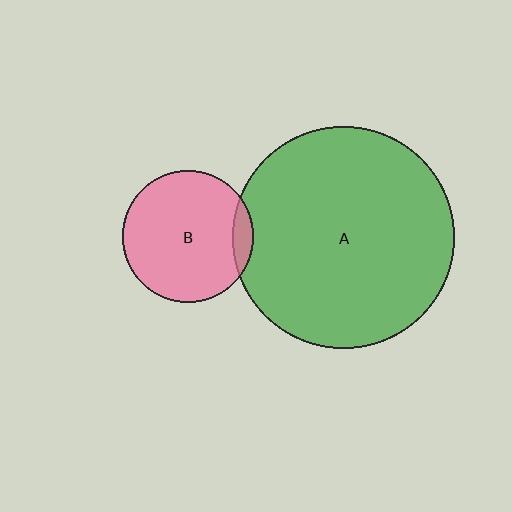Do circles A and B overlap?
Yes.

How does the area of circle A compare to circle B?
Approximately 2.8 times.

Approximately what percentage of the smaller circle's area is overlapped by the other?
Approximately 10%.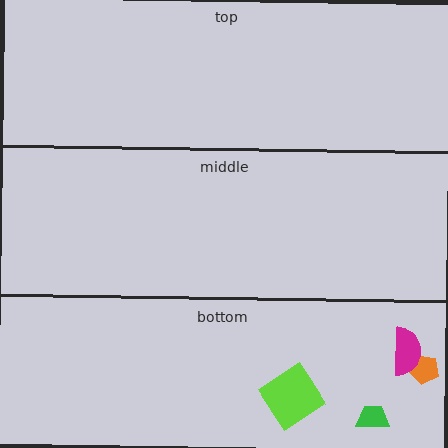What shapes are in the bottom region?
The green trapezoid, the lime diamond, the orange pentagon, the magenta semicircle.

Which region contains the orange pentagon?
The bottom region.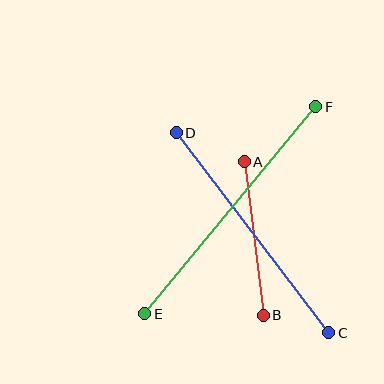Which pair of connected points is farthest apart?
Points E and F are farthest apart.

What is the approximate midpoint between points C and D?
The midpoint is at approximately (252, 233) pixels.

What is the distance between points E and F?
The distance is approximately 269 pixels.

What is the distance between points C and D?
The distance is approximately 251 pixels.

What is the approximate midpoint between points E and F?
The midpoint is at approximately (230, 210) pixels.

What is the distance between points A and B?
The distance is approximately 155 pixels.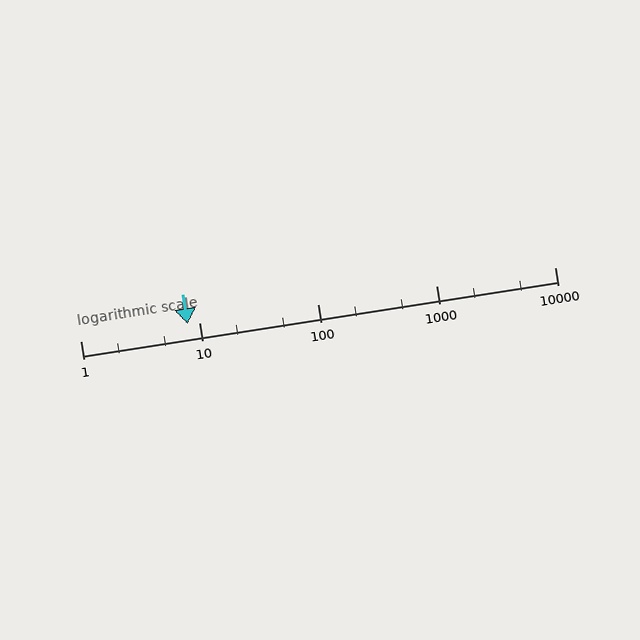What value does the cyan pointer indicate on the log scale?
The pointer indicates approximately 8.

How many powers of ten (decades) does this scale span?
The scale spans 4 decades, from 1 to 10000.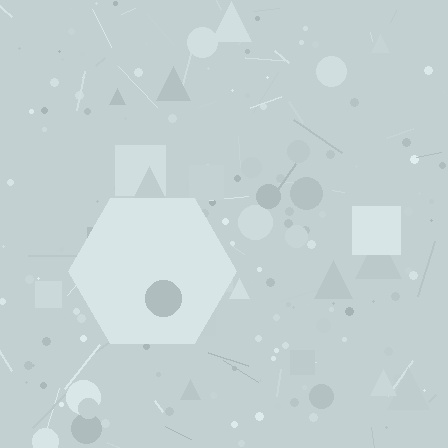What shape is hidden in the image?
A hexagon is hidden in the image.